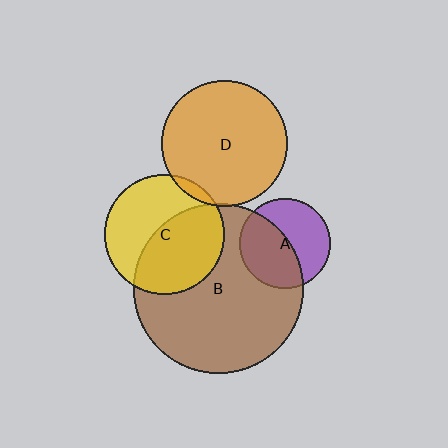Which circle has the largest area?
Circle B (brown).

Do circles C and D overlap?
Yes.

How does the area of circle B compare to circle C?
Approximately 2.0 times.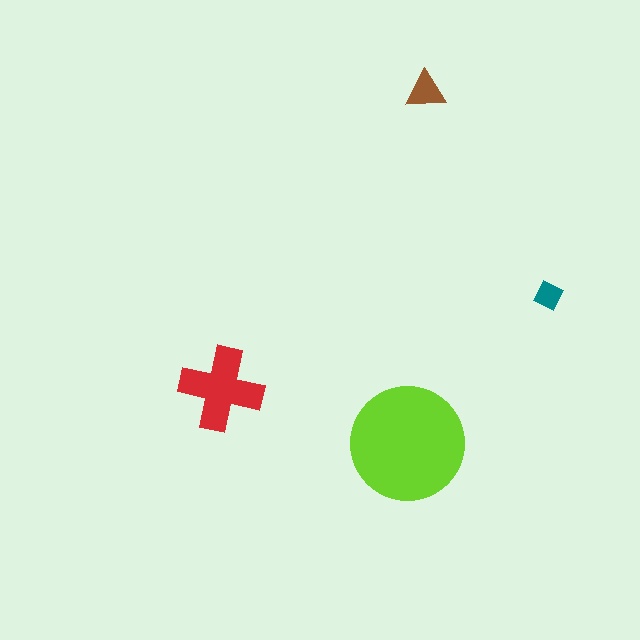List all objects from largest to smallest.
The lime circle, the red cross, the brown triangle, the teal diamond.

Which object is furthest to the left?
The red cross is leftmost.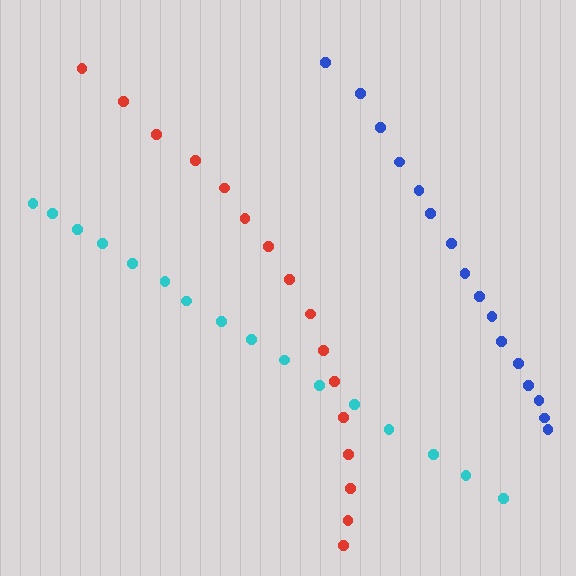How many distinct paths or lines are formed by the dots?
There are 3 distinct paths.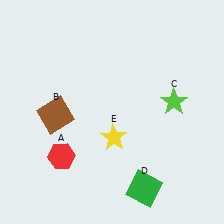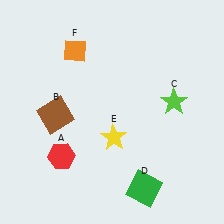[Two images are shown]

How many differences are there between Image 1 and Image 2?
There is 1 difference between the two images.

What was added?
An orange diamond (F) was added in Image 2.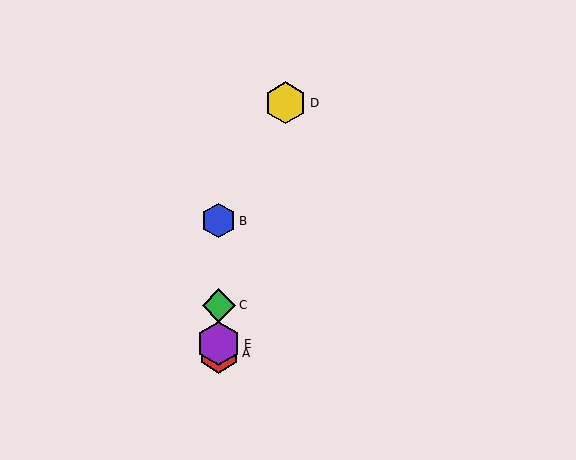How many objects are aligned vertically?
4 objects (A, B, C, E) are aligned vertically.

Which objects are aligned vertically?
Objects A, B, C, E are aligned vertically.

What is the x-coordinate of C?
Object C is at x≈219.